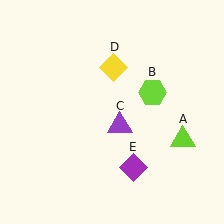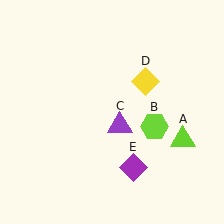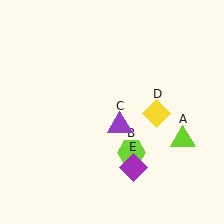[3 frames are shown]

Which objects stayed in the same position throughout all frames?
Lime triangle (object A) and purple triangle (object C) and purple diamond (object E) remained stationary.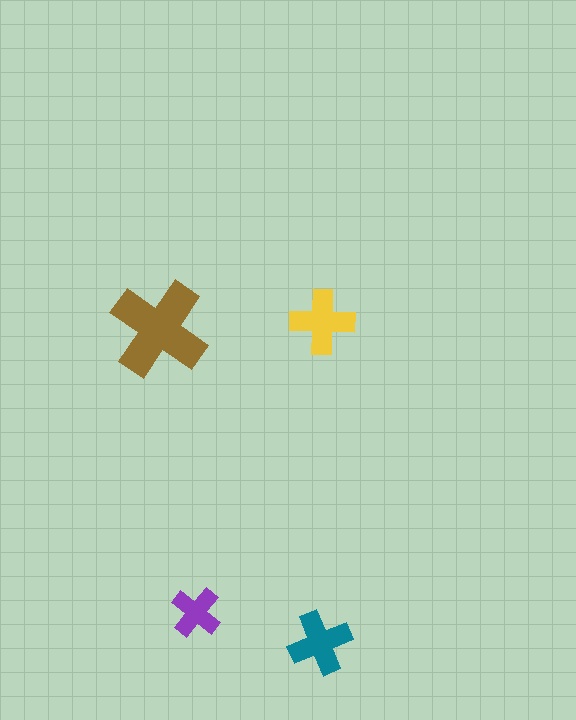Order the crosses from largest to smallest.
the brown one, the yellow one, the teal one, the purple one.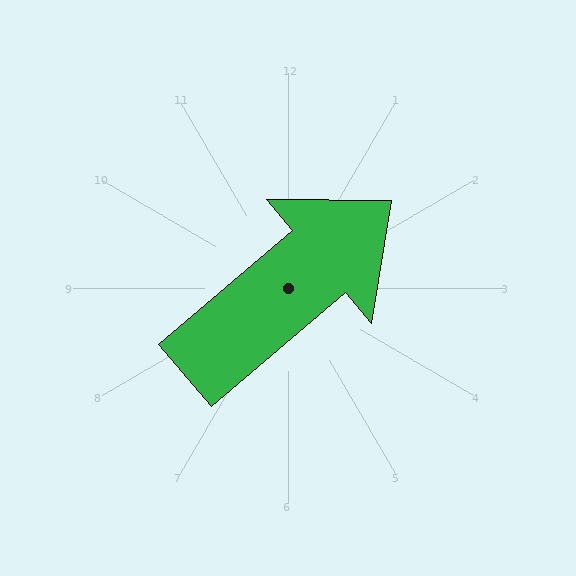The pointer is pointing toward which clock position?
Roughly 2 o'clock.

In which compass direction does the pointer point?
Northeast.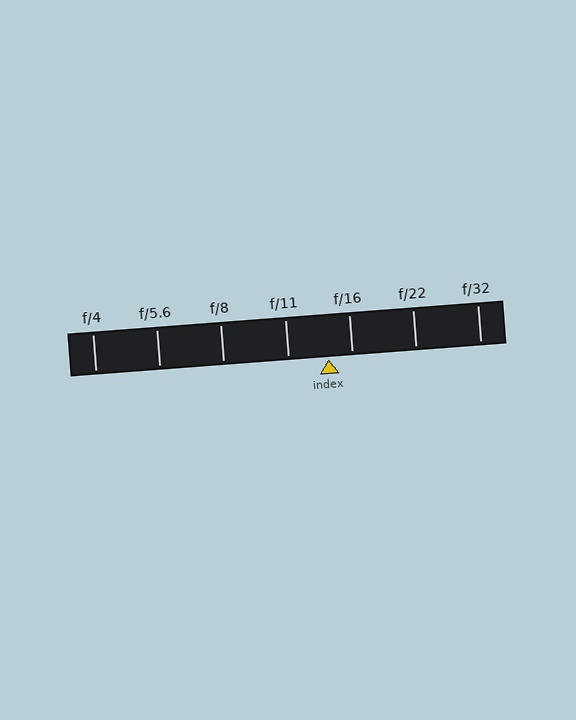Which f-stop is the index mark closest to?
The index mark is closest to f/16.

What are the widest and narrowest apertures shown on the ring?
The widest aperture shown is f/4 and the narrowest is f/32.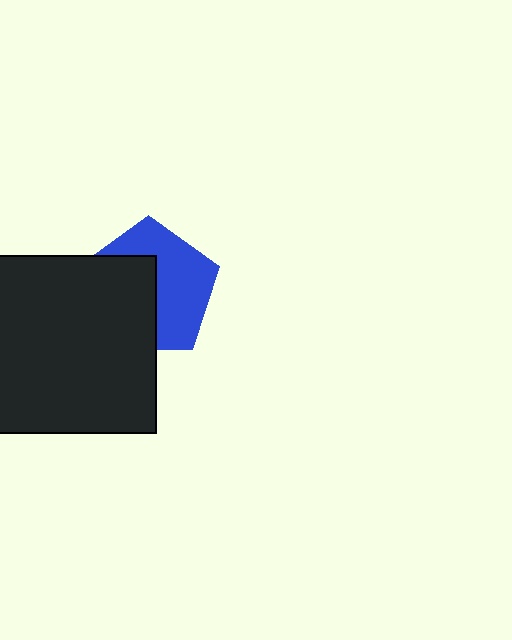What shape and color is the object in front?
The object in front is a black square.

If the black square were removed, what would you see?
You would see the complete blue pentagon.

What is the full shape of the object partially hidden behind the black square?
The partially hidden object is a blue pentagon.